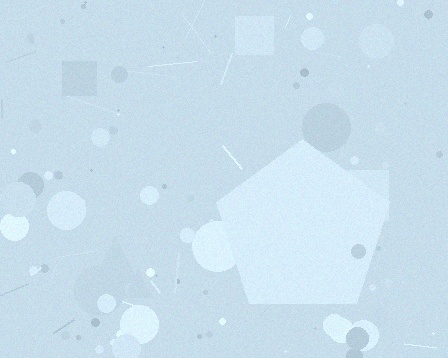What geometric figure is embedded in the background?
A pentagon is embedded in the background.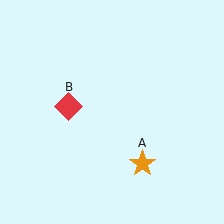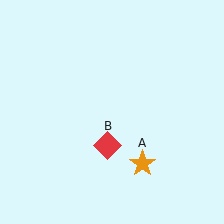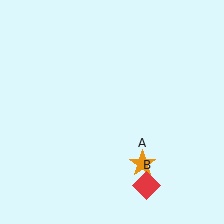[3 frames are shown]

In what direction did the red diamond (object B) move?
The red diamond (object B) moved down and to the right.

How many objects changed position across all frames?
1 object changed position: red diamond (object B).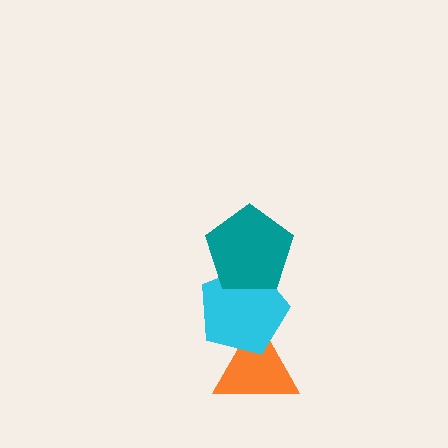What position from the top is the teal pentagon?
The teal pentagon is 1st from the top.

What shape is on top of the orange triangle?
The cyan pentagon is on top of the orange triangle.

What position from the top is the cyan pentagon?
The cyan pentagon is 2nd from the top.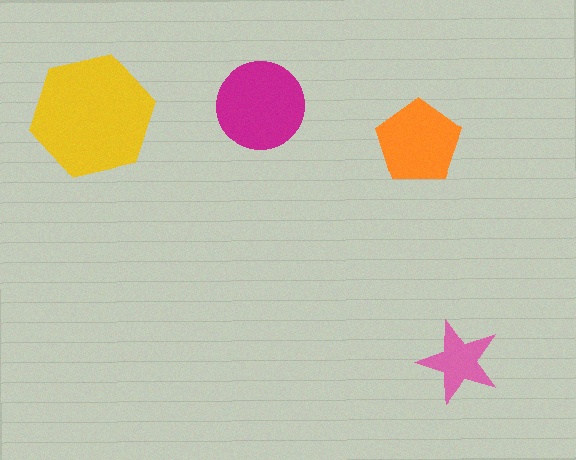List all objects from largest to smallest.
The yellow hexagon, the magenta circle, the orange pentagon, the pink star.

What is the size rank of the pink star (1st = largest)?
4th.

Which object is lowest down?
The pink star is bottommost.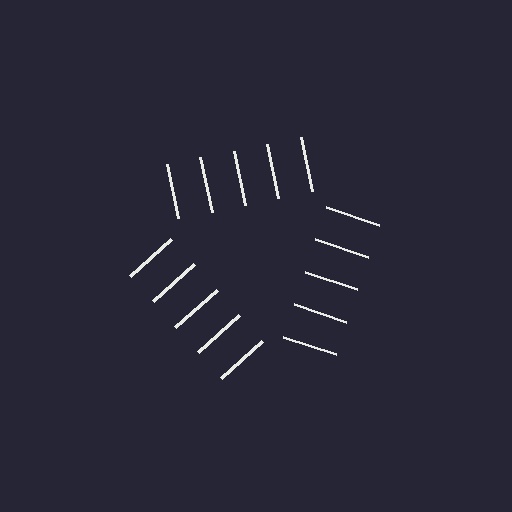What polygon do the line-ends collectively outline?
An illusory triangle — the line segments terminate on its edges but no continuous stroke is drawn.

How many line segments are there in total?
15 — 5 along each of the 3 edges.